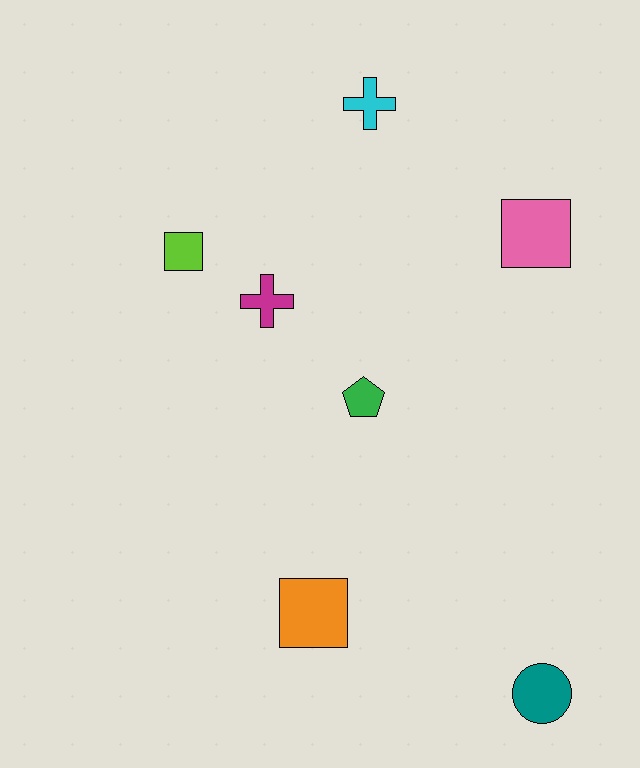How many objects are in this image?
There are 7 objects.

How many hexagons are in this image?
There are no hexagons.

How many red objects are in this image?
There are no red objects.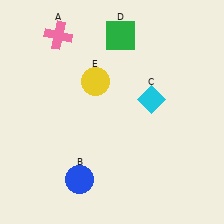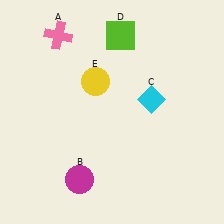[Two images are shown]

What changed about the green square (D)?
In Image 1, D is green. In Image 2, it changed to lime.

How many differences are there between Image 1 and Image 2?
There are 2 differences between the two images.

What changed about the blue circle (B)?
In Image 1, B is blue. In Image 2, it changed to magenta.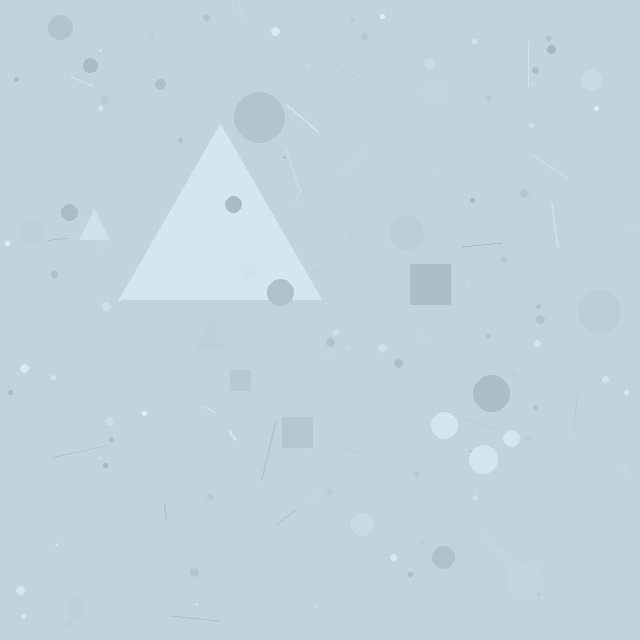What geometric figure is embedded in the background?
A triangle is embedded in the background.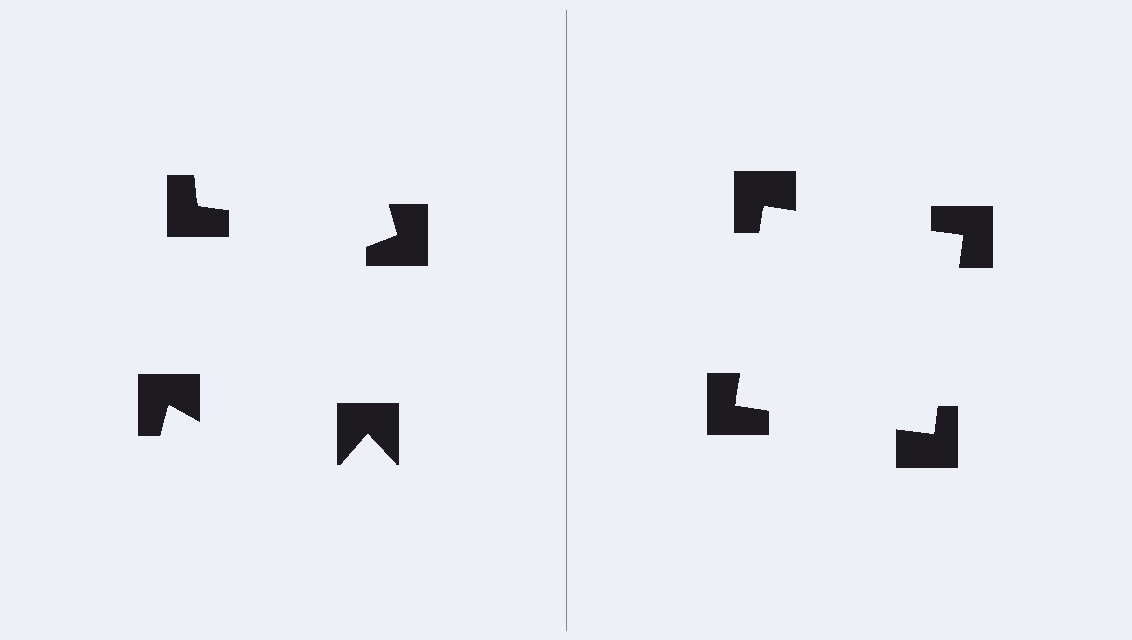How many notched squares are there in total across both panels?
8 — 4 on each side.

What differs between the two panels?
The notched squares are positioned identically on both sides; only the wedge orientations differ. On the right they align to a square; on the left they are misaligned.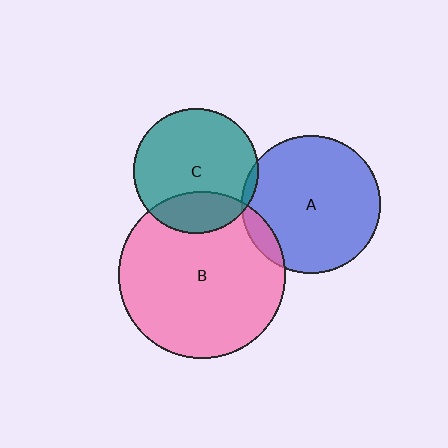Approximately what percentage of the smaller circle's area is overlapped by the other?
Approximately 5%.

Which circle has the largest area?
Circle B (pink).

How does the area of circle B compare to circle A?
Approximately 1.5 times.